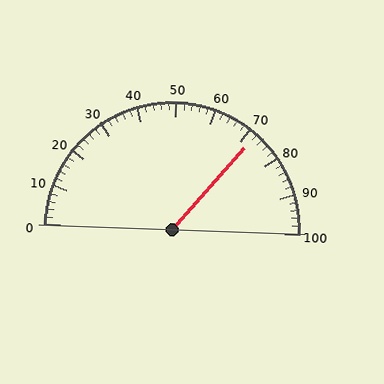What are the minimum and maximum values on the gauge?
The gauge ranges from 0 to 100.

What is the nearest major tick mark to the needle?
The nearest major tick mark is 70.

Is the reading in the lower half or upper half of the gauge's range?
The reading is in the upper half of the range (0 to 100).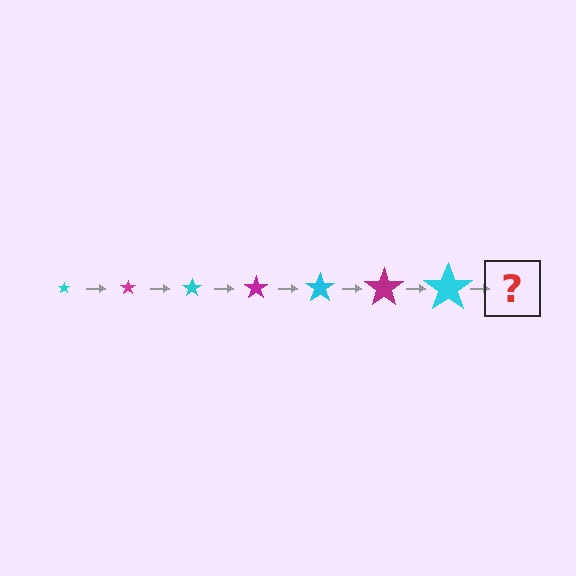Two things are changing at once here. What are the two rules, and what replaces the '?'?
The two rules are that the star grows larger each step and the color cycles through cyan and magenta. The '?' should be a magenta star, larger than the previous one.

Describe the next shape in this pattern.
It should be a magenta star, larger than the previous one.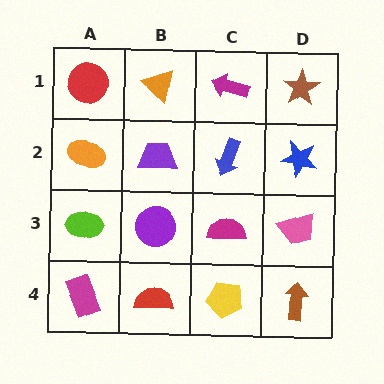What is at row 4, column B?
A red semicircle.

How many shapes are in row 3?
4 shapes.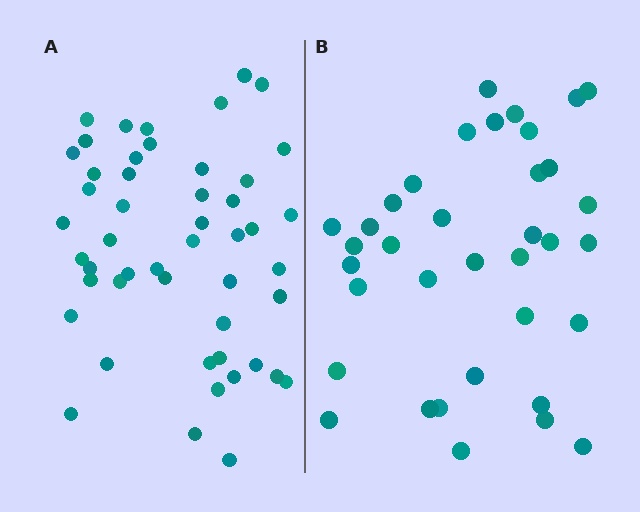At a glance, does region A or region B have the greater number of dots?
Region A (the left region) has more dots.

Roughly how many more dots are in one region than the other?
Region A has approximately 15 more dots than region B.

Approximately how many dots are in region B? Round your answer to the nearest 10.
About 40 dots. (The exact count is 36, which rounds to 40.)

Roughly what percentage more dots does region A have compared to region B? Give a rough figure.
About 35% more.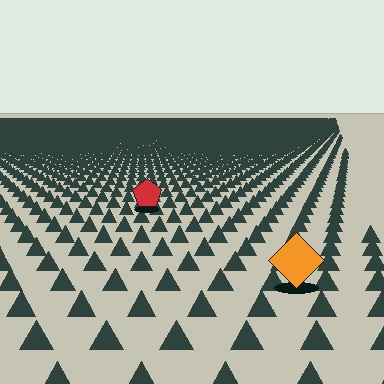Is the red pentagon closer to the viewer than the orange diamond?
No. The orange diamond is closer — you can tell from the texture gradient: the ground texture is coarser near it.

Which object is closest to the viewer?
The orange diamond is closest. The texture marks near it are larger and more spread out.